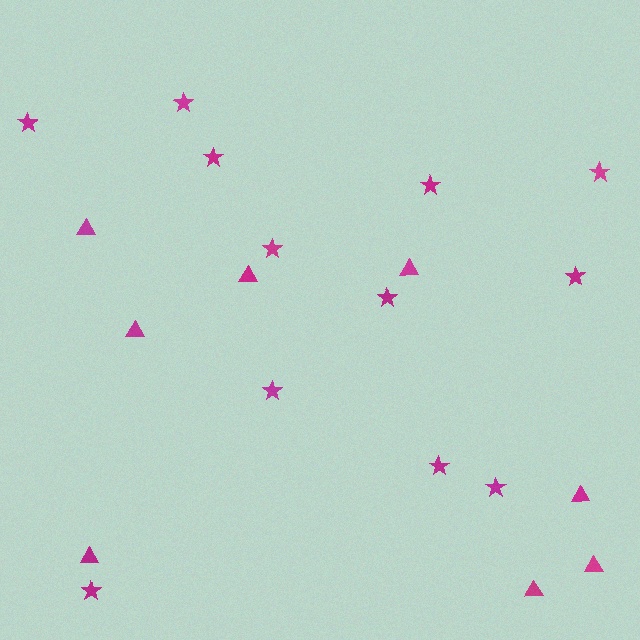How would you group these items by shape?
There are 2 groups: one group of stars (12) and one group of triangles (8).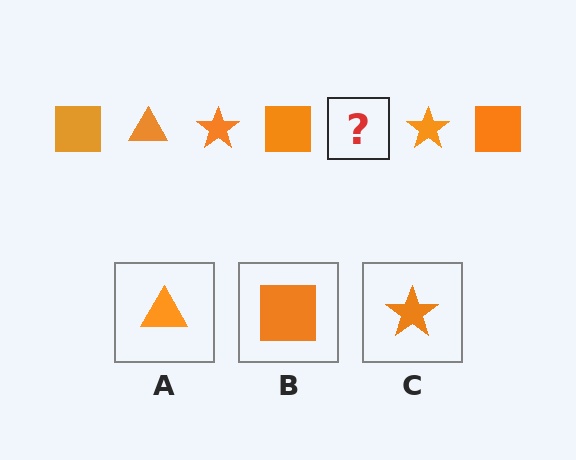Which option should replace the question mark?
Option A.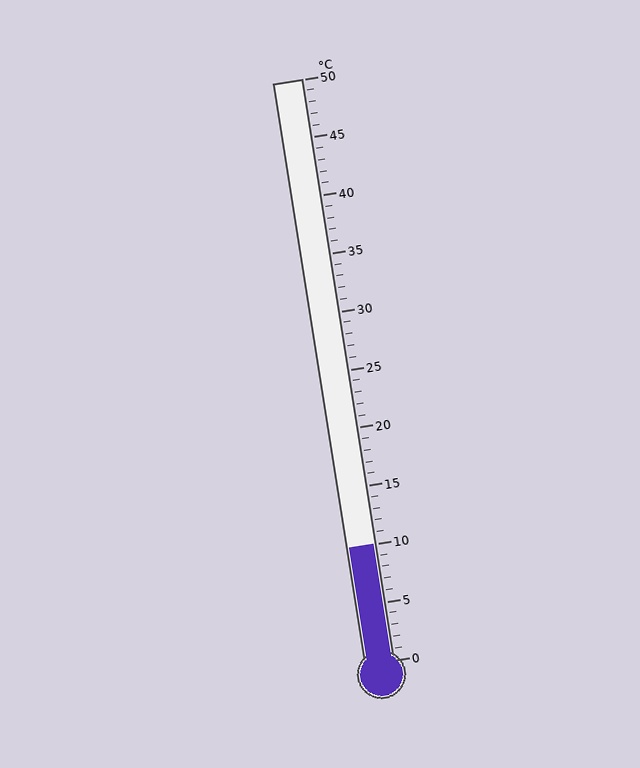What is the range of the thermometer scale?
The thermometer scale ranges from 0°C to 50°C.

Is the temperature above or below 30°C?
The temperature is below 30°C.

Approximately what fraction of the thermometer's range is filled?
The thermometer is filled to approximately 20% of its range.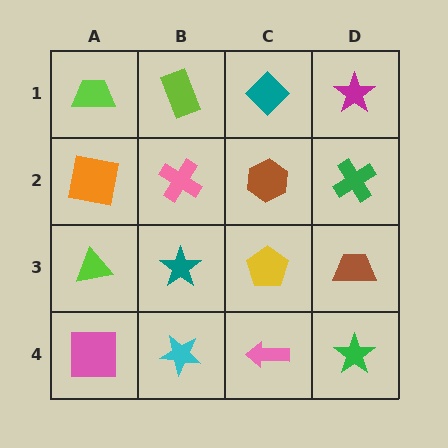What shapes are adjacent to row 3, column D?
A green cross (row 2, column D), a green star (row 4, column D), a yellow pentagon (row 3, column C).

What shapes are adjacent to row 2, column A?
A lime trapezoid (row 1, column A), a lime triangle (row 3, column A), a pink cross (row 2, column B).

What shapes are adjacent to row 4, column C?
A yellow pentagon (row 3, column C), a cyan star (row 4, column B), a green star (row 4, column D).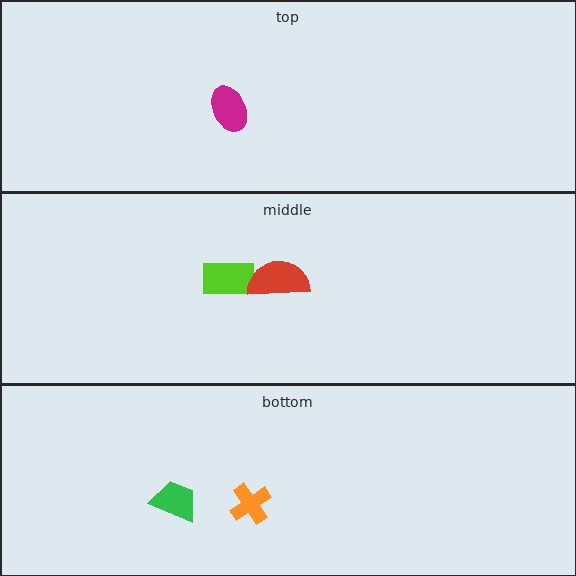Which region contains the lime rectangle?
The middle region.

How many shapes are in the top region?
1.